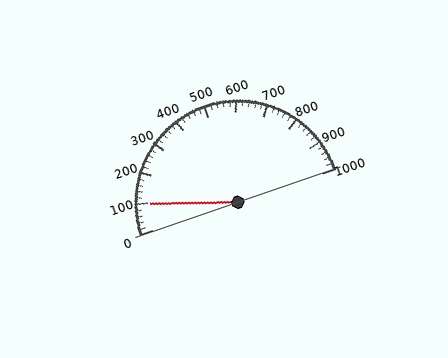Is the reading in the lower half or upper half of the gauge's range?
The reading is in the lower half of the range (0 to 1000).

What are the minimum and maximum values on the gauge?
The gauge ranges from 0 to 1000.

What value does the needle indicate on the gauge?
The needle indicates approximately 100.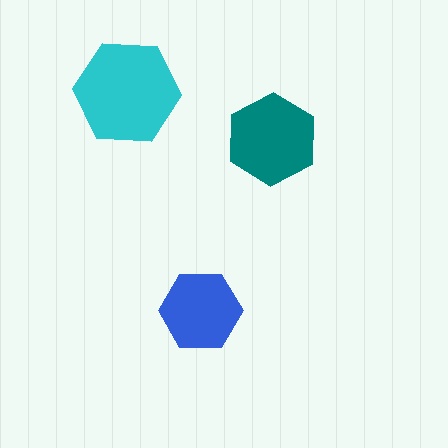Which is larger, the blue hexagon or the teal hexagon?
The teal one.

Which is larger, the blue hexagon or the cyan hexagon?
The cyan one.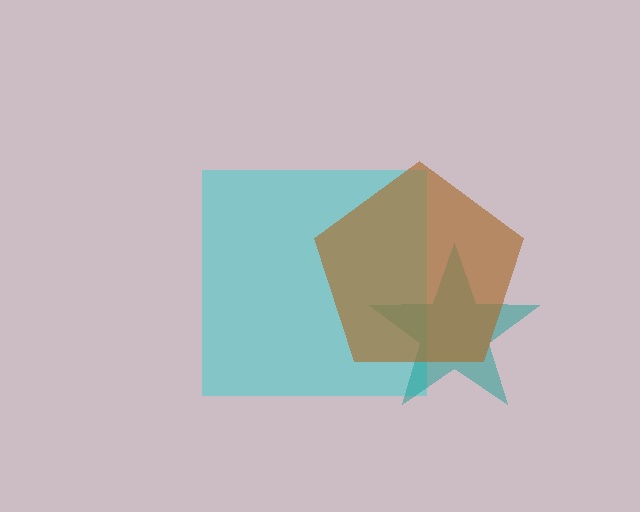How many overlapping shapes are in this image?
There are 3 overlapping shapes in the image.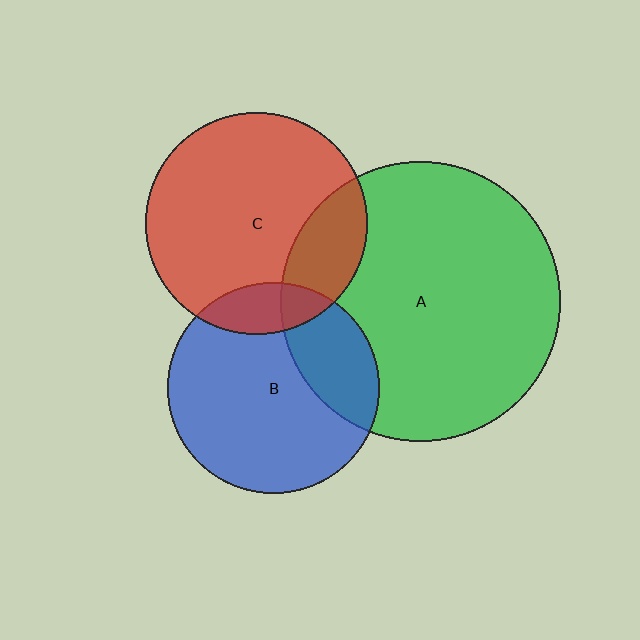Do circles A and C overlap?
Yes.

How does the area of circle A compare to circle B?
Approximately 1.7 times.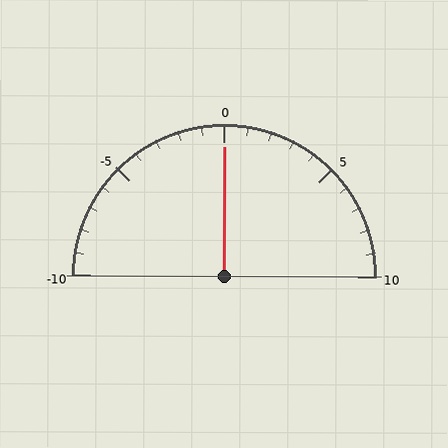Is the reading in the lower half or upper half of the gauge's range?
The reading is in the upper half of the range (-10 to 10).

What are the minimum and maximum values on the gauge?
The gauge ranges from -10 to 10.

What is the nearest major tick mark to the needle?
The nearest major tick mark is 0.